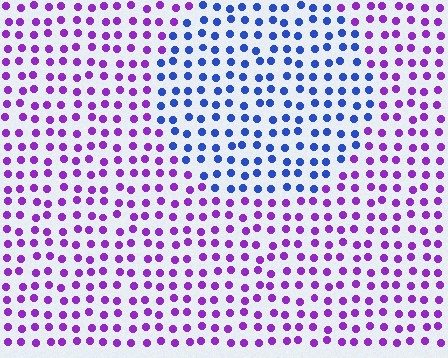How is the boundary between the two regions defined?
The boundary is defined purely by a slight shift in hue (about 56 degrees). Spacing, size, and orientation are identical on both sides.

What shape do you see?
I see a circle.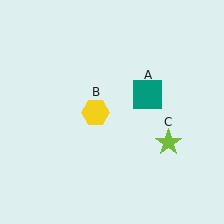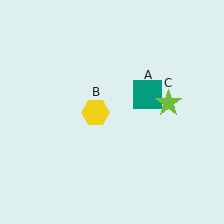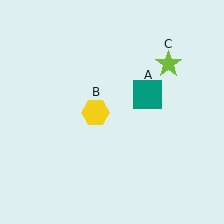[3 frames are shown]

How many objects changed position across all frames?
1 object changed position: lime star (object C).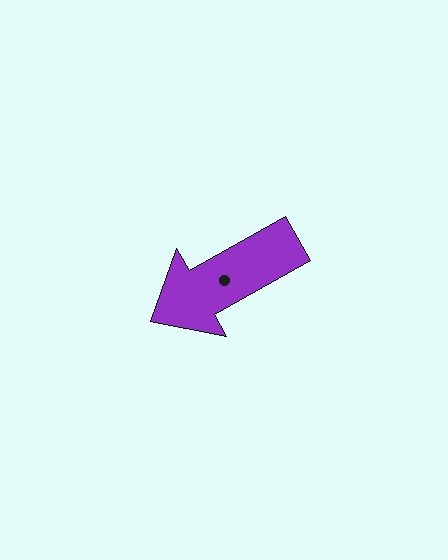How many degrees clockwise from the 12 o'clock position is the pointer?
Approximately 241 degrees.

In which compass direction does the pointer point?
Southwest.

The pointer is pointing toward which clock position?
Roughly 8 o'clock.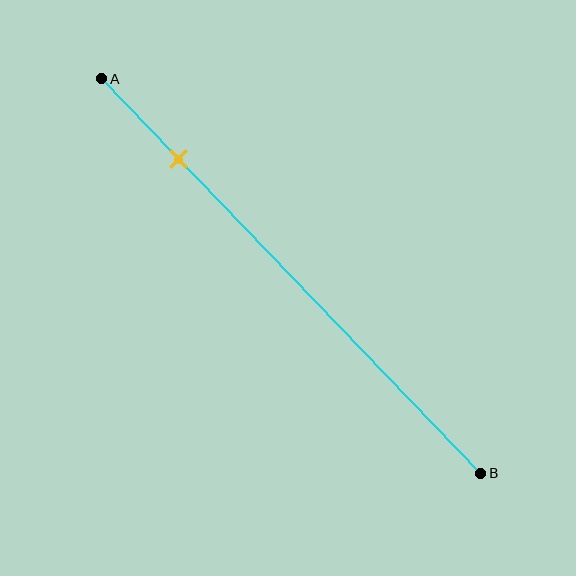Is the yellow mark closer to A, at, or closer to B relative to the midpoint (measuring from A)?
The yellow mark is closer to point A than the midpoint of segment AB.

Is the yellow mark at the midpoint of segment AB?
No, the mark is at about 20% from A, not at the 50% midpoint.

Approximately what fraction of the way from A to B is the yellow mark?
The yellow mark is approximately 20% of the way from A to B.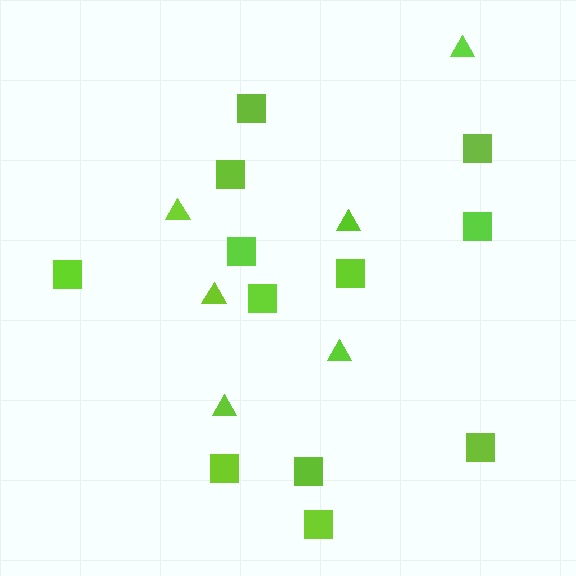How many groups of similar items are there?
There are 2 groups: one group of squares (12) and one group of triangles (6).